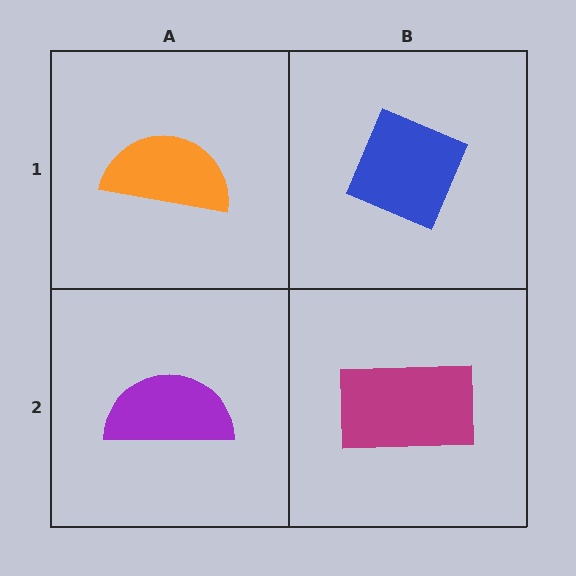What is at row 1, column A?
An orange semicircle.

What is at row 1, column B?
A blue diamond.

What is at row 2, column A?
A purple semicircle.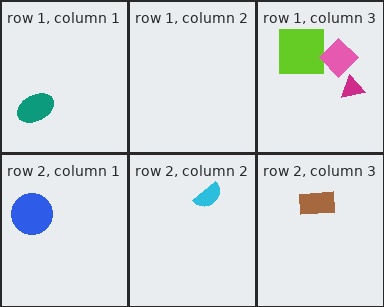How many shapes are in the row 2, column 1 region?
1.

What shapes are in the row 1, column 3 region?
The lime square, the magenta triangle, the pink diamond.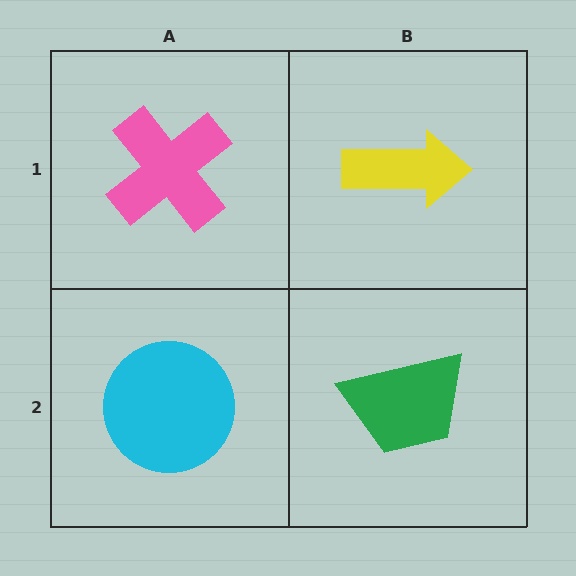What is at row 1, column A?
A pink cross.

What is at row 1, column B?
A yellow arrow.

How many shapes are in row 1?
2 shapes.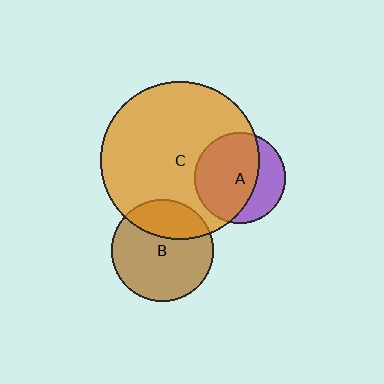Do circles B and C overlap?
Yes.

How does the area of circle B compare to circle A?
Approximately 1.3 times.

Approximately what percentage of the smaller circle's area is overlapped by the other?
Approximately 30%.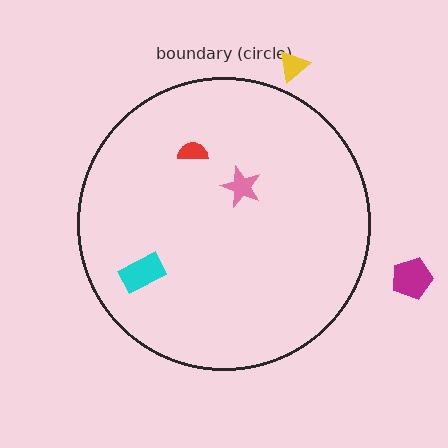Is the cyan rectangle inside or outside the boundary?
Inside.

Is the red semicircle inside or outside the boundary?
Inside.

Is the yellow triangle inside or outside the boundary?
Outside.